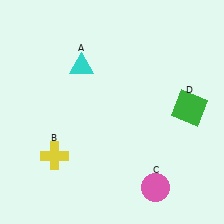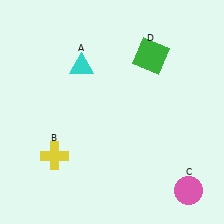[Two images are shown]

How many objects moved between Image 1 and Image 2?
2 objects moved between the two images.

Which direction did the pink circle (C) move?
The pink circle (C) moved right.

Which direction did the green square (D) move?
The green square (D) moved up.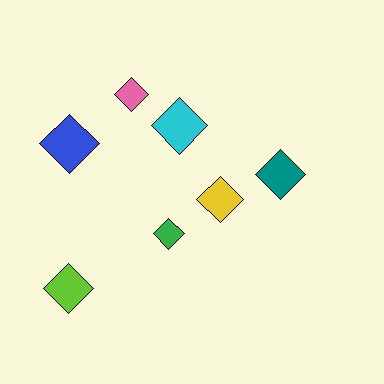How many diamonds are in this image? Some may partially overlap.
There are 7 diamonds.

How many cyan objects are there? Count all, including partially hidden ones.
There is 1 cyan object.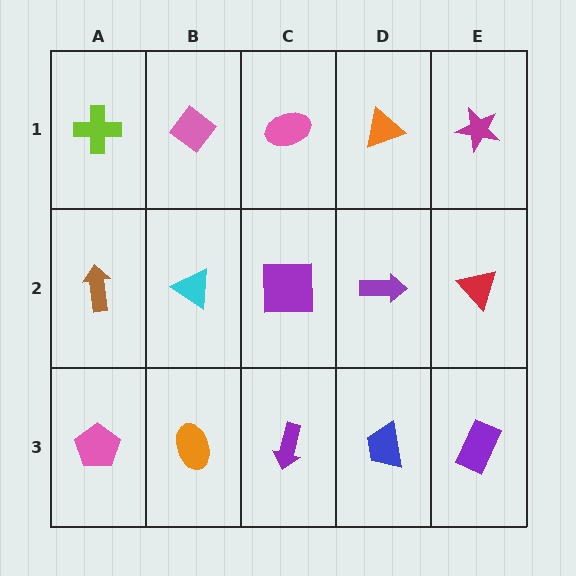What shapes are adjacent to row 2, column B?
A pink diamond (row 1, column B), an orange ellipse (row 3, column B), a brown arrow (row 2, column A), a purple square (row 2, column C).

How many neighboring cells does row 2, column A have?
3.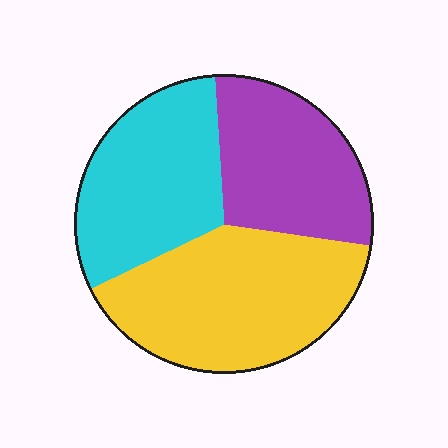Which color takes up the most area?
Yellow, at roughly 40%.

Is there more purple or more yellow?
Yellow.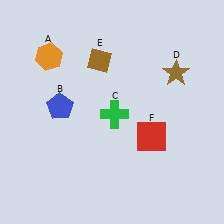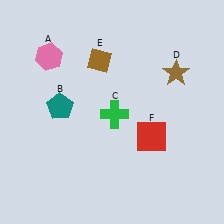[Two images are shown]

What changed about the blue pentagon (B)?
In Image 1, B is blue. In Image 2, it changed to teal.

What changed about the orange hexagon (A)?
In Image 1, A is orange. In Image 2, it changed to pink.